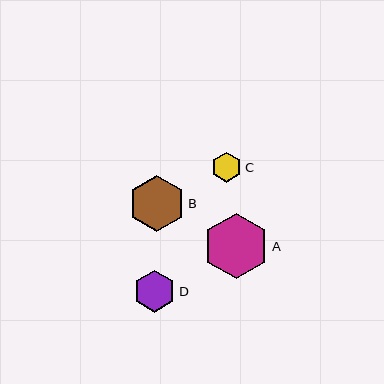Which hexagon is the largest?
Hexagon A is the largest with a size of approximately 65 pixels.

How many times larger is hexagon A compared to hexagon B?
Hexagon A is approximately 1.2 times the size of hexagon B.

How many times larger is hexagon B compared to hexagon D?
Hexagon B is approximately 1.3 times the size of hexagon D.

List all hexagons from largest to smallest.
From largest to smallest: A, B, D, C.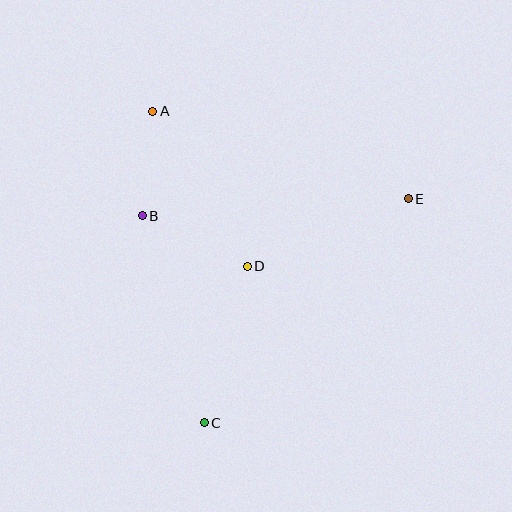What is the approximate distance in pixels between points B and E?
The distance between B and E is approximately 266 pixels.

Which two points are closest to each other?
Points A and B are closest to each other.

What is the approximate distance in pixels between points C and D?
The distance between C and D is approximately 162 pixels.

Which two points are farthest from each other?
Points A and C are farthest from each other.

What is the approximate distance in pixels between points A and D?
The distance between A and D is approximately 181 pixels.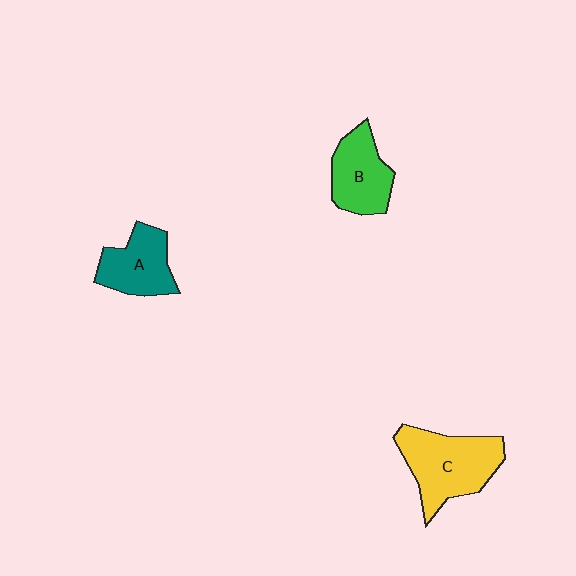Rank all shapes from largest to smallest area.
From largest to smallest: C (yellow), B (green), A (teal).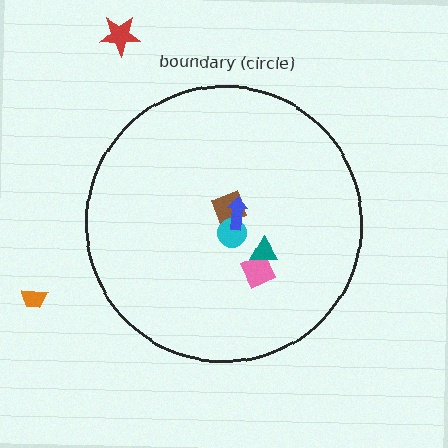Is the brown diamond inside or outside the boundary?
Inside.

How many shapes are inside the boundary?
5 inside, 2 outside.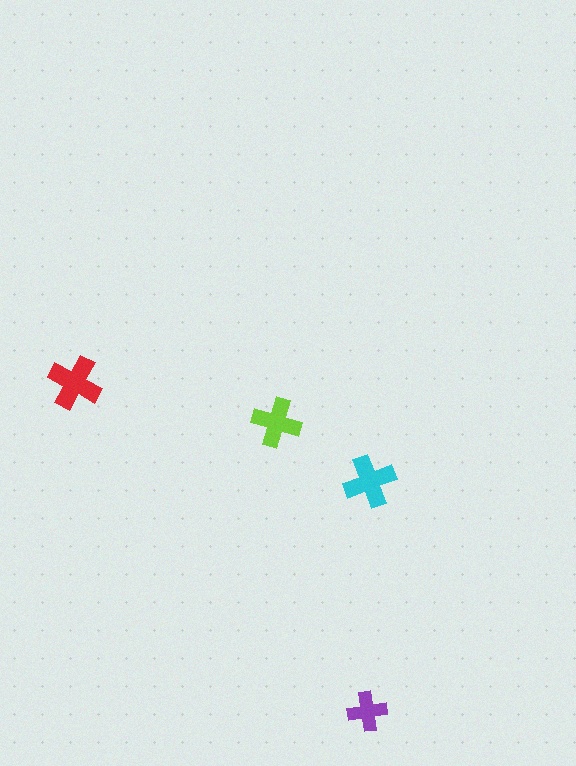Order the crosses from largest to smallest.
the red one, the cyan one, the lime one, the purple one.